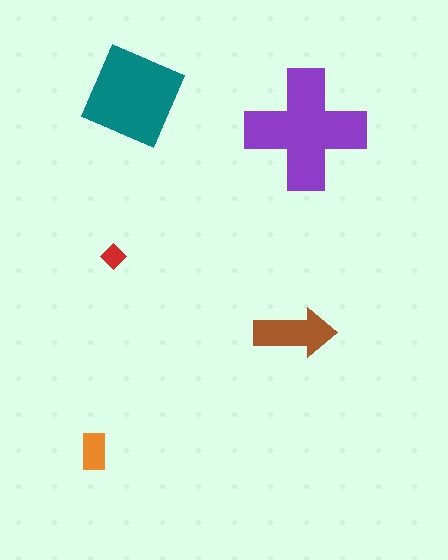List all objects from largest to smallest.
The purple cross, the teal square, the brown arrow, the orange rectangle, the red diamond.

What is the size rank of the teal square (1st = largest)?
2nd.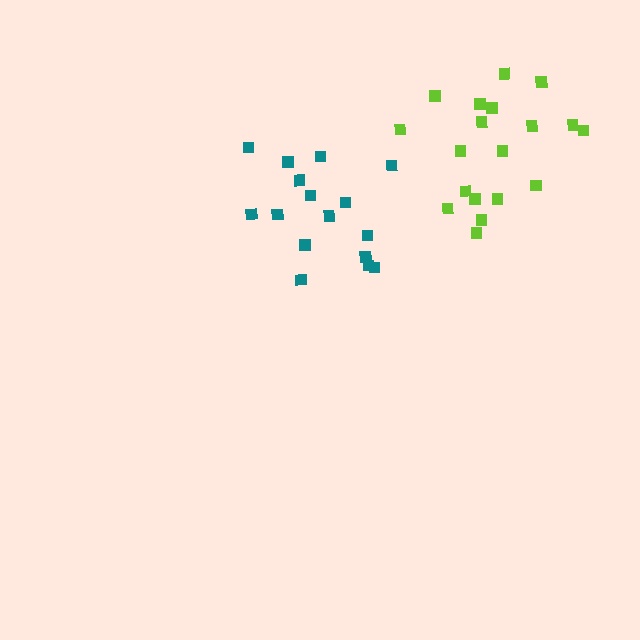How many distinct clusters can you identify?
There are 2 distinct clusters.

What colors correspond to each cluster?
The clusters are colored: lime, teal.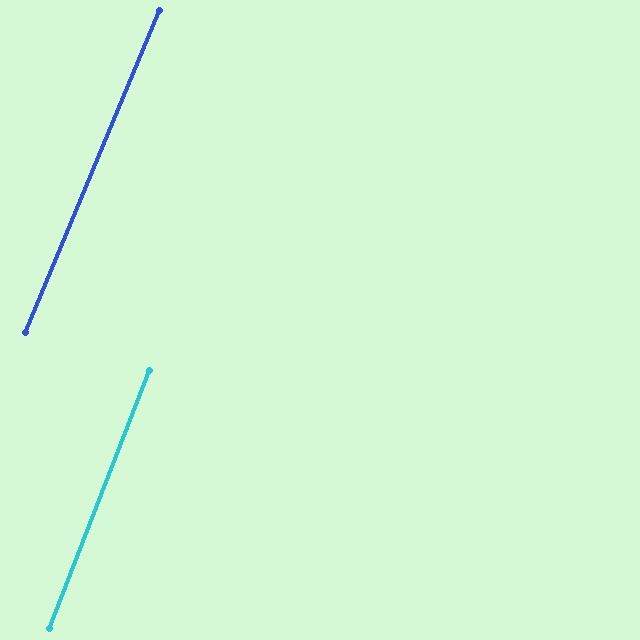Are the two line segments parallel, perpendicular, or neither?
Parallel — their directions differ by only 1.4°.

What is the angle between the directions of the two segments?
Approximately 1 degree.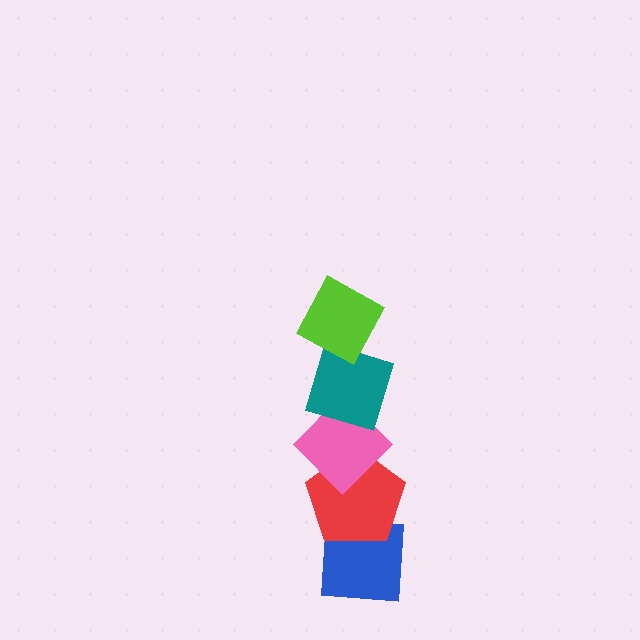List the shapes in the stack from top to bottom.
From top to bottom: the lime diamond, the teal diamond, the pink diamond, the red pentagon, the blue square.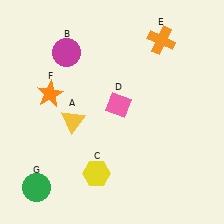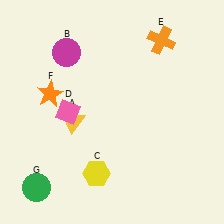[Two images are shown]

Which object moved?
The pink diamond (D) moved left.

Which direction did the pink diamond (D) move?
The pink diamond (D) moved left.